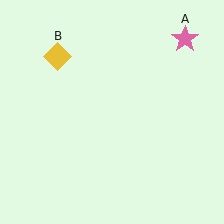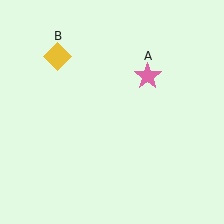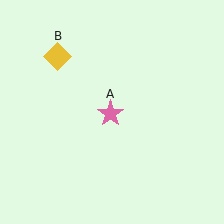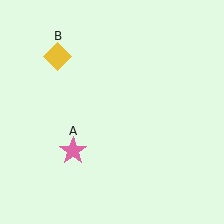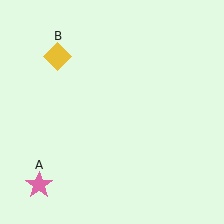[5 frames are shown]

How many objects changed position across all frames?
1 object changed position: pink star (object A).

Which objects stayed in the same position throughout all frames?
Yellow diamond (object B) remained stationary.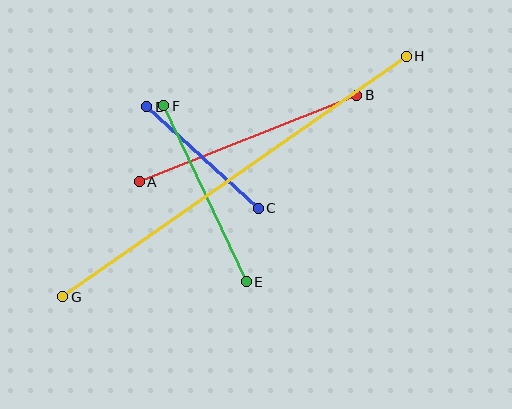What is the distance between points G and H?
The distance is approximately 419 pixels.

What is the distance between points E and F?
The distance is approximately 194 pixels.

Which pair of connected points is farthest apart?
Points G and H are farthest apart.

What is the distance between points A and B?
The distance is approximately 234 pixels.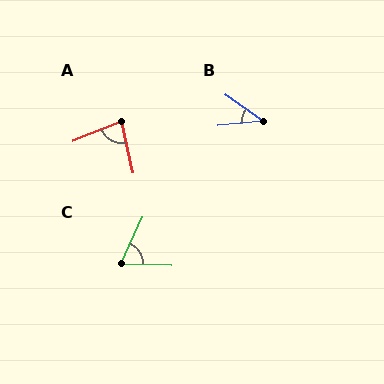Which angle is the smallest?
B, at approximately 41 degrees.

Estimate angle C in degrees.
Approximately 67 degrees.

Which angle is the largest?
A, at approximately 80 degrees.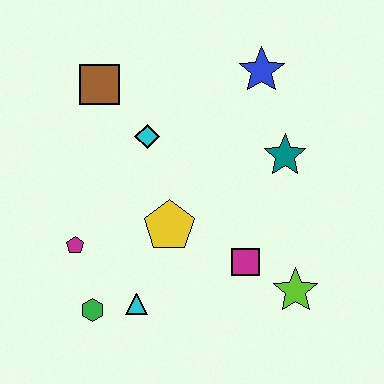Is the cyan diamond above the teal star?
Yes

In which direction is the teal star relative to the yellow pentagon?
The teal star is to the right of the yellow pentagon.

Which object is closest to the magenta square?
The lime star is closest to the magenta square.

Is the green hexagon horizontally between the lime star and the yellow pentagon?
No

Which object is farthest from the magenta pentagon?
The blue star is farthest from the magenta pentagon.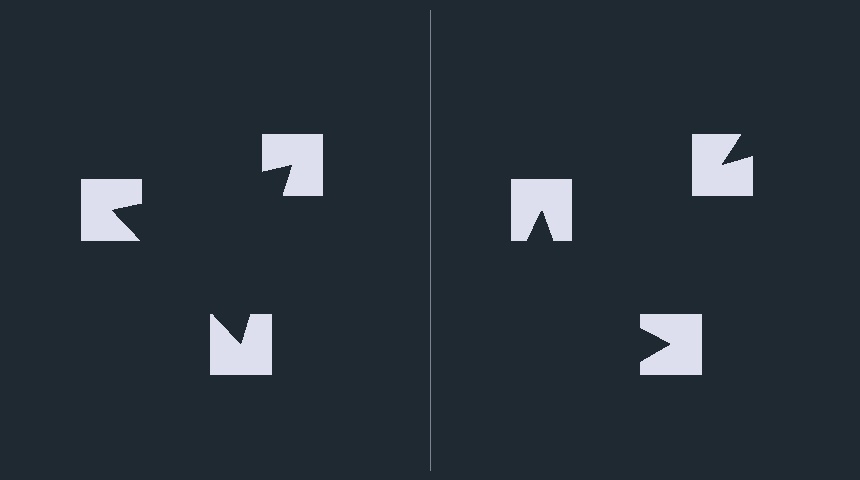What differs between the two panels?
The notched squares are positioned identically on both sides; only the wedge orientations differ. On the left they align to a triangle; on the right they are misaligned.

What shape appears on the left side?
An illusory triangle.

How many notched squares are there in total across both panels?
6 — 3 on each side.